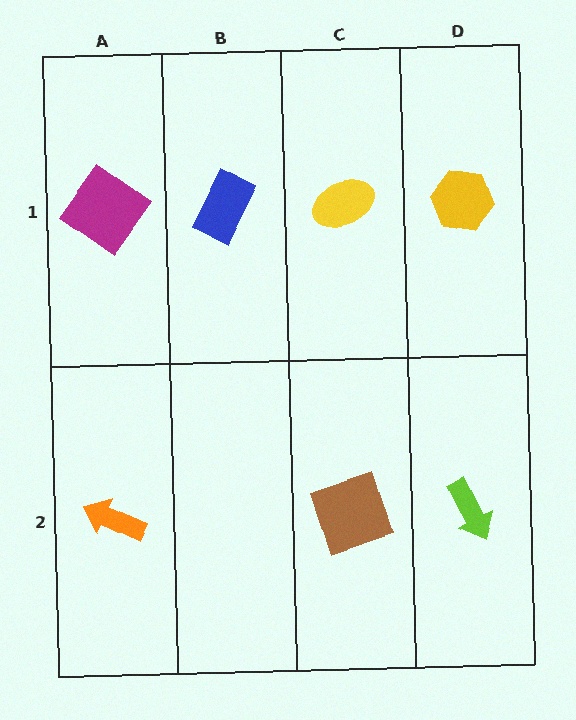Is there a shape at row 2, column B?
No, that cell is empty.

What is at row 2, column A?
An orange arrow.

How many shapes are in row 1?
4 shapes.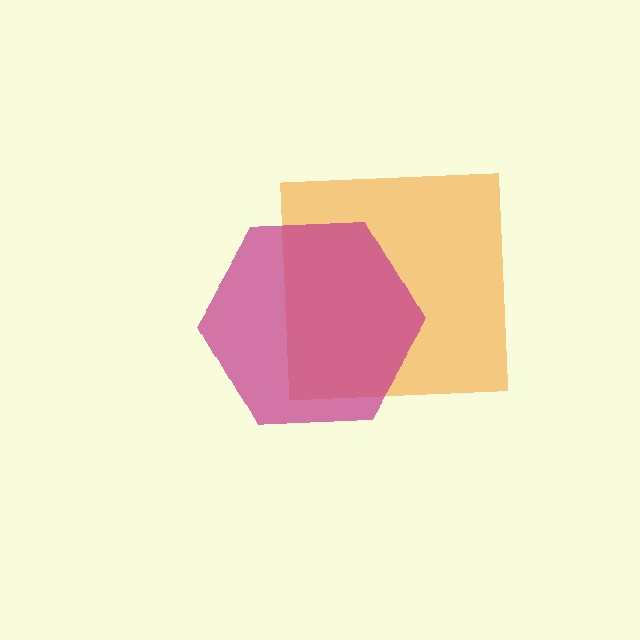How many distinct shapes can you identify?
There are 2 distinct shapes: an orange square, a magenta hexagon.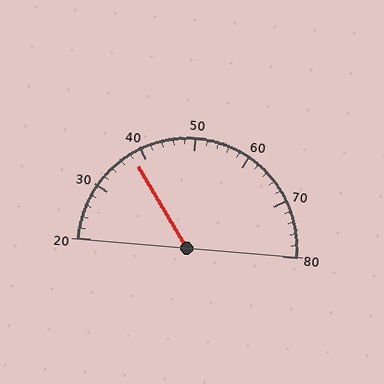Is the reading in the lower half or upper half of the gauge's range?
The reading is in the lower half of the range (20 to 80).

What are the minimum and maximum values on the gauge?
The gauge ranges from 20 to 80.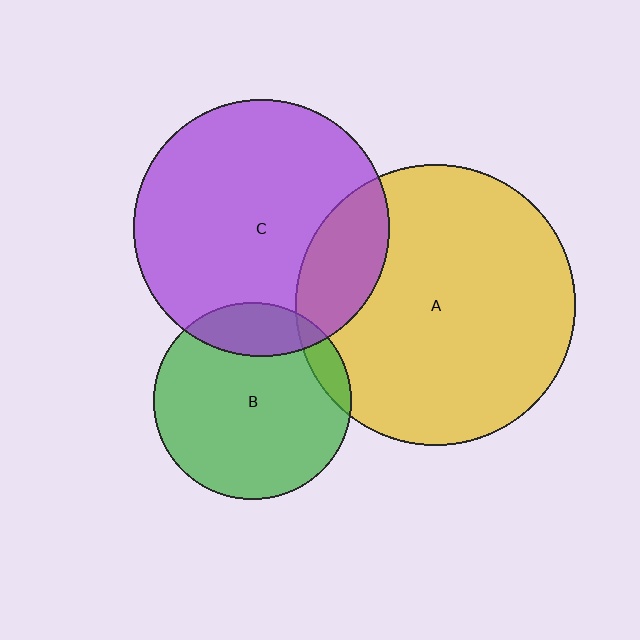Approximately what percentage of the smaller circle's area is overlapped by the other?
Approximately 20%.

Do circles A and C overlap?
Yes.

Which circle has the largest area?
Circle A (yellow).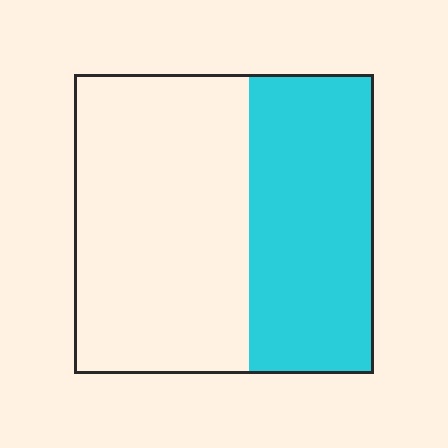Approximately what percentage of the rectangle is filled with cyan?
Approximately 40%.